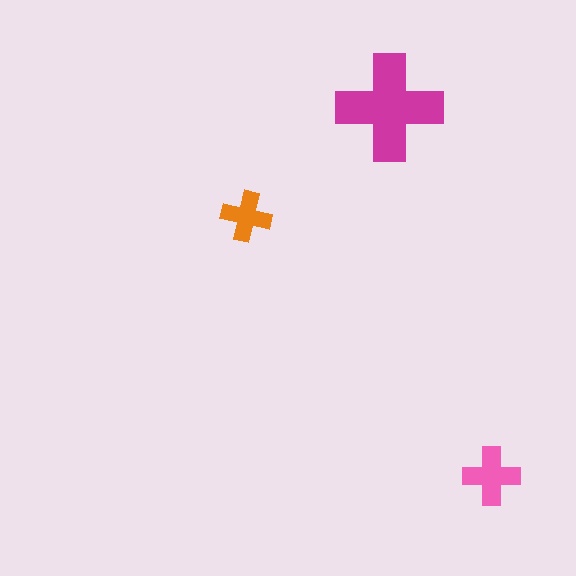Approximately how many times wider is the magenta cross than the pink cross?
About 2 times wider.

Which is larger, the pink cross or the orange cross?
The pink one.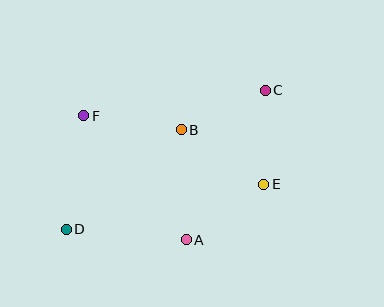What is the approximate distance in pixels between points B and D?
The distance between B and D is approximately 152 pixels.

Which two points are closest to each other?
Points B and C are closest to each other.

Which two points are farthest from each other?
Points C and D are farthest from each other.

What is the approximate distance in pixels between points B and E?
The distance between B and E is approximately 99 pixels.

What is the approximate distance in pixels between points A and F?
The distance between A and F is approximately 161 pixels.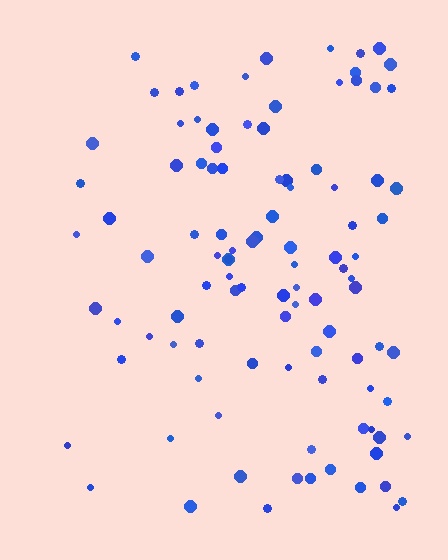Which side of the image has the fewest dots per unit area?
The left.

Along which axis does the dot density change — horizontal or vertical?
Horizontal.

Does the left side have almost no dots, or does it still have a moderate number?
Still a moderate number, just noticeably fewer than the right.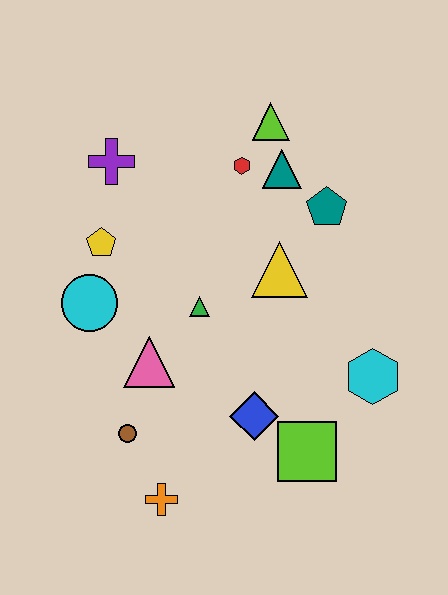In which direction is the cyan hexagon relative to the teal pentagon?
The cyan hexagon is below the teal pentagon.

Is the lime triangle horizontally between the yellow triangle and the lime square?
No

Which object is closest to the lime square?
The blue diamond is closest to the lime square.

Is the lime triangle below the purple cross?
No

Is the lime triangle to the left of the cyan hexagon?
Yes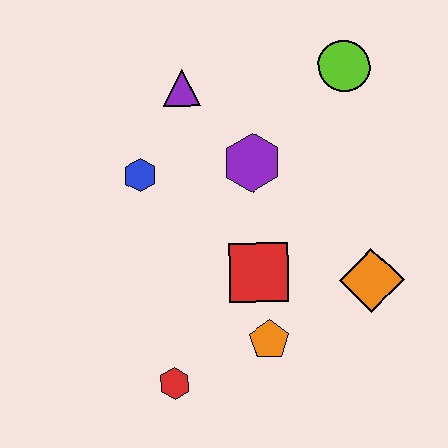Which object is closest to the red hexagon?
The orange pentagon is closest to the red hexagon.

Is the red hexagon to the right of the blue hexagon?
Yes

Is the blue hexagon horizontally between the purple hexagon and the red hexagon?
No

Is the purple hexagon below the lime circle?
Yes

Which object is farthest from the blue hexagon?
The orange diamond is farthest from the blue hexagon.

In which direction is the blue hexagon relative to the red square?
The blue hexagon is to the left of the red square.